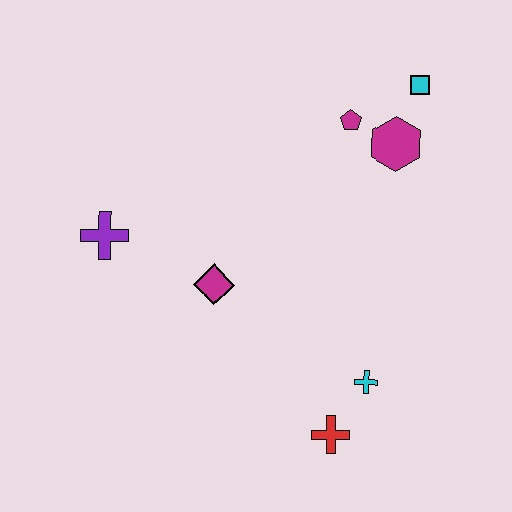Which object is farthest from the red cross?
The cyan square is farthest from the red cross.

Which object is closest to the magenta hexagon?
The magenta pentagon is closest to the magenta hexagon.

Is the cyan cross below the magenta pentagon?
Yes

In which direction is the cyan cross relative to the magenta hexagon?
The cyan cross is below the magenta hexagon.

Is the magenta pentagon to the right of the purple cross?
Yes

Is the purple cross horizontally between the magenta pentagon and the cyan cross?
No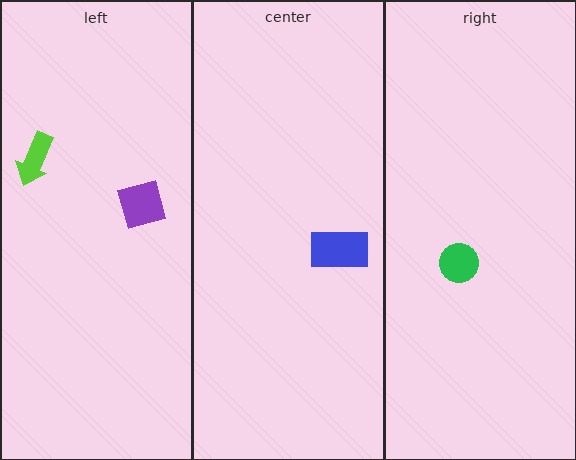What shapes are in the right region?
The green circle.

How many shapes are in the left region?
2.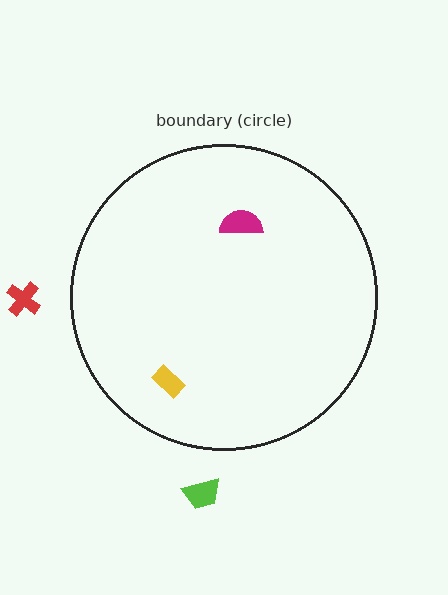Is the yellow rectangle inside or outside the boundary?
Inside.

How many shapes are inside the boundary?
2 inside, 2 outside.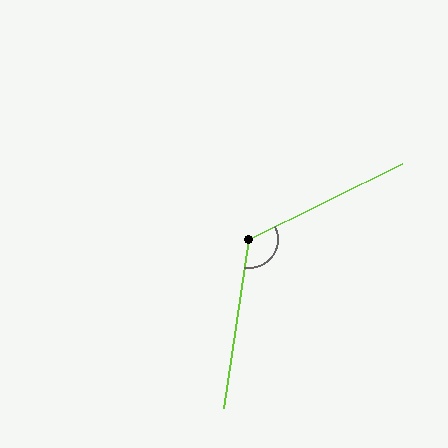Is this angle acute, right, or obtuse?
It is obtuse.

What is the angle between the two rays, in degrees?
Approximately 125 degrees.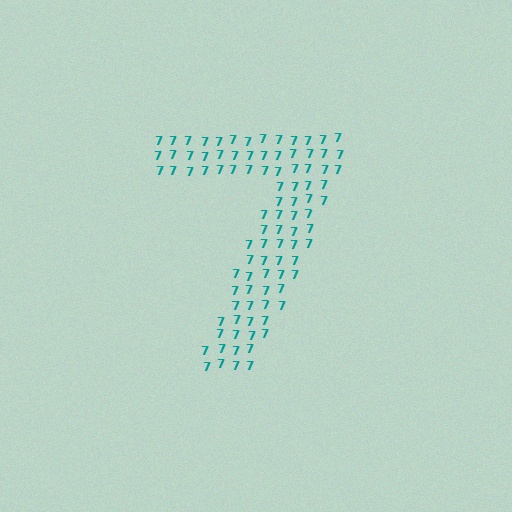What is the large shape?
The large shape is the digit 7.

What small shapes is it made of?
It is made of small digit 7's.